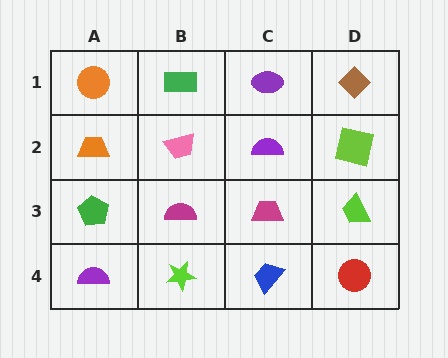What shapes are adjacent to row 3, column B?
A pink trapezoid (row 2, column B), a lime star (row 4, column B), a green pentagon (row 3, column A), a magenta trapezoid (row 3, column C).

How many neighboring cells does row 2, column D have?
3.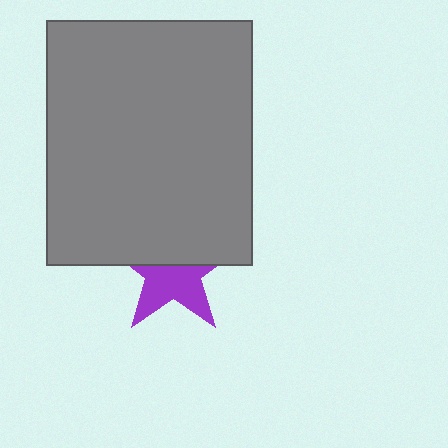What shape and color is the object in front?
The object in front is a gray rectangle.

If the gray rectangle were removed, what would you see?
You would see the complete purple star.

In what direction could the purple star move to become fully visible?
The purple star could move down. That would shift it out from behind the gray rectangle entirely.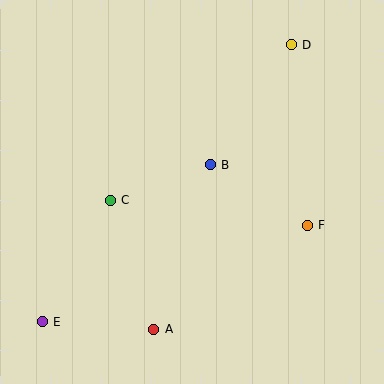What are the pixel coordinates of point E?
Point E is at (42, 322).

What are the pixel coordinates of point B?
Point B is at (210, 165).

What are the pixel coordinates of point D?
Point D is at (291, 45).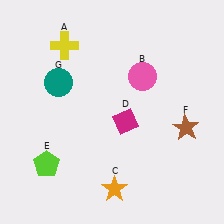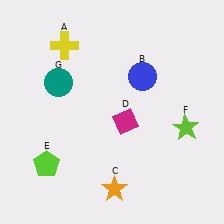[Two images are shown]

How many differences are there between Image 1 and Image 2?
There are 2 differences between the two images.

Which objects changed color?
B changed from pink to blue. F changed from brown to lime.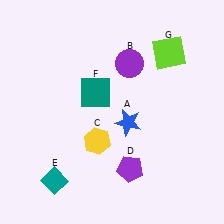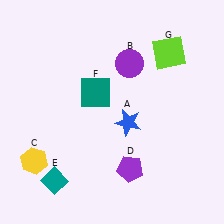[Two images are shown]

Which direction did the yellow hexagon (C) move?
The yellow hexagon (C) moved left.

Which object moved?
The yellow hexagon (C) moved left.